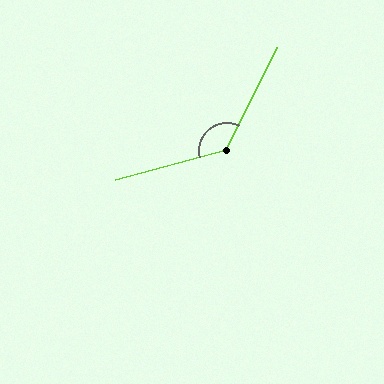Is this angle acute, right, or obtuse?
It is obtuse.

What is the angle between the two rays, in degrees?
Approximately 131 degrees.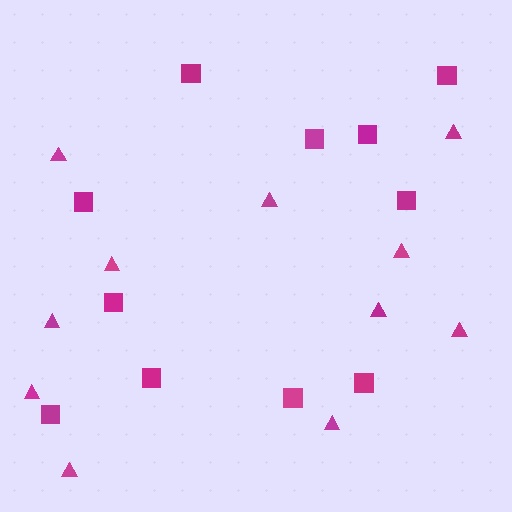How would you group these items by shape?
There are 2 groups: one group of squares (11) and one group of triangles (11).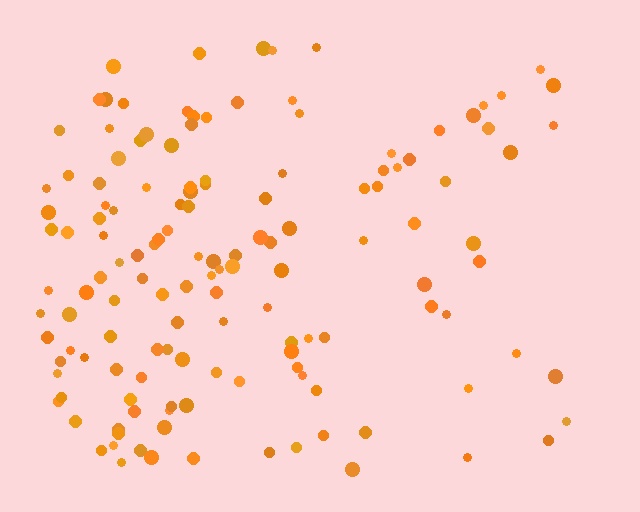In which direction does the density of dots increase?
From right to left, with the left side densest.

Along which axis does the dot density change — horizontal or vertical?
Horizontal.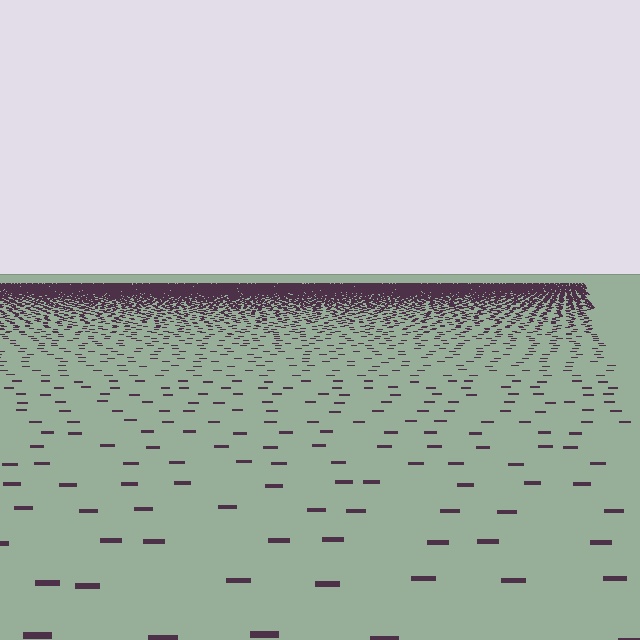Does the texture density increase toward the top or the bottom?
Density increases toward the top.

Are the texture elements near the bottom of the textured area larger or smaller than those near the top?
Larger. Near the bottom, elements are closer to the viewer and appear at a bigger on-screen size.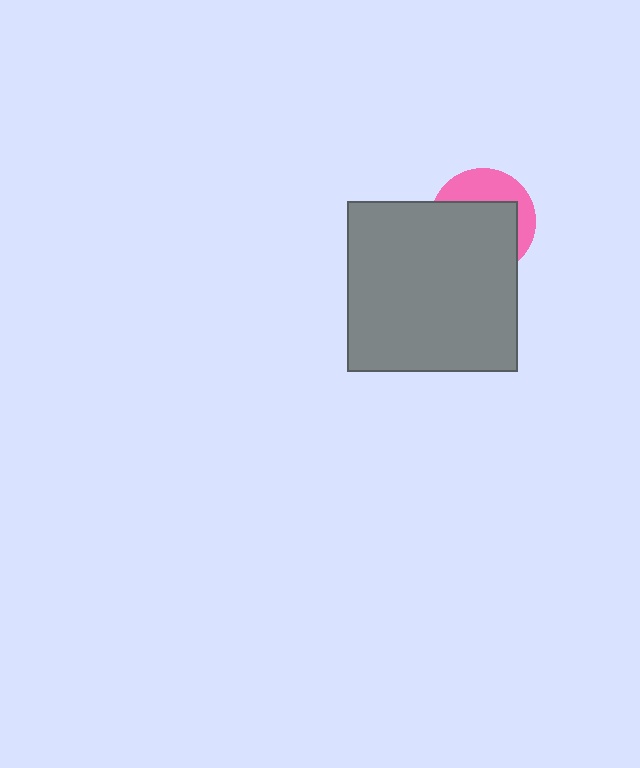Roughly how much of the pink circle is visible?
A small part of it is visible (roughly 36%).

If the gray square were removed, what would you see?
You would see the complete pink circle.